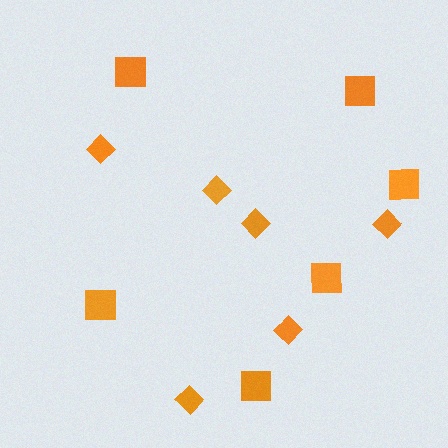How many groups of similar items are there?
There are 2 groups: one group of diamonds (6) and one group of squares (6).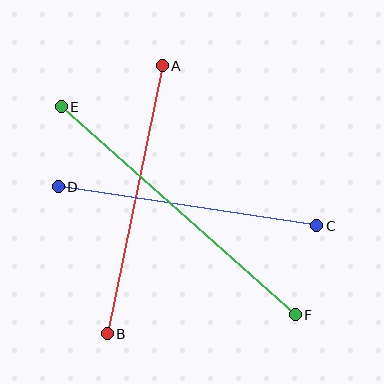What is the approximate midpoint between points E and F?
The midpoint is at approximately (178, 211) pixels.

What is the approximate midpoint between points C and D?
The midpoint is at approximately (188, 206) pixels.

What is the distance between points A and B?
The distance is approximately 273 pixels.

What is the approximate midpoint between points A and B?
The midpoint is at approximately (135, 200) pixels.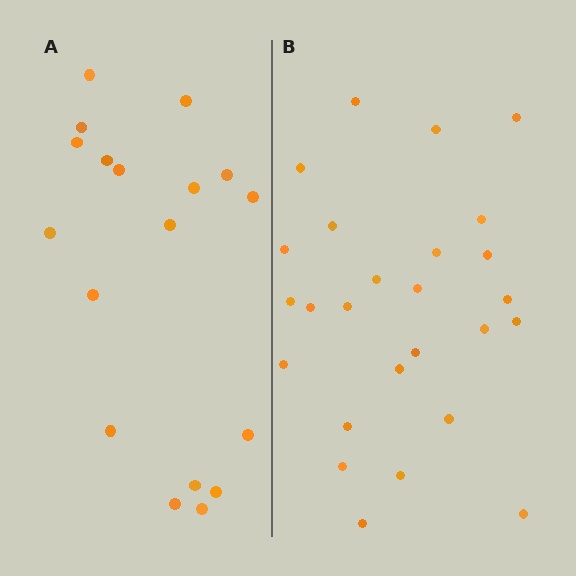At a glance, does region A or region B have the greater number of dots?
Region B (the right region) has more dots.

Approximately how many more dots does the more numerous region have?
Region B has roughly 8 or so more dots than region A.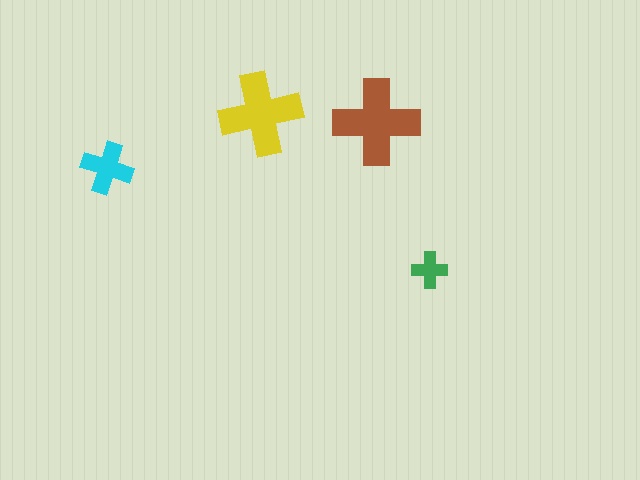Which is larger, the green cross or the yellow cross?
The yellow one.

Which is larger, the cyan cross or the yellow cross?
The yellow one.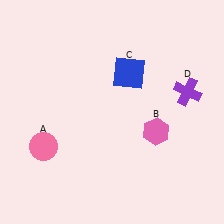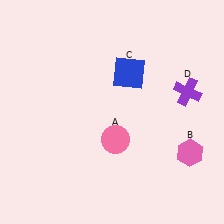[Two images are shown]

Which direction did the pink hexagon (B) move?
The pink hexagon (B) moved right.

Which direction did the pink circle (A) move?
The pink circle (A) moved right.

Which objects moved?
The objects that moved are: the pink circle (A), the pink hexagon (B).